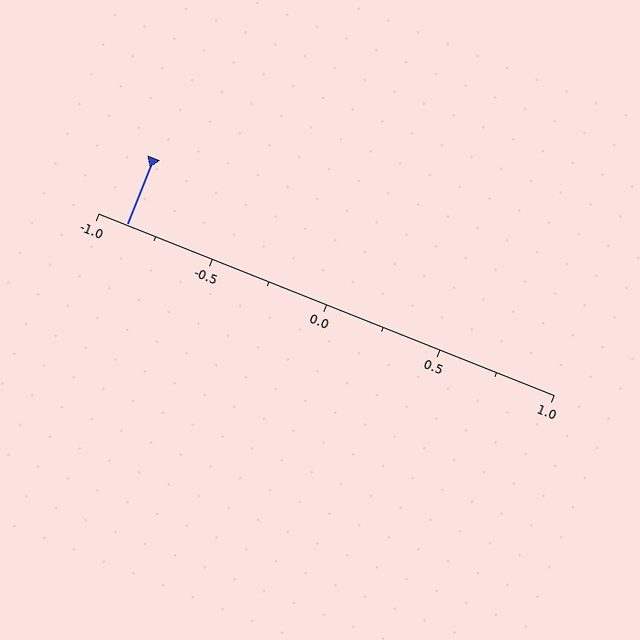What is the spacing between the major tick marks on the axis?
The major ticks are spaced 0.5 apart.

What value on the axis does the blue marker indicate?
The marker indicates approximately -0.88.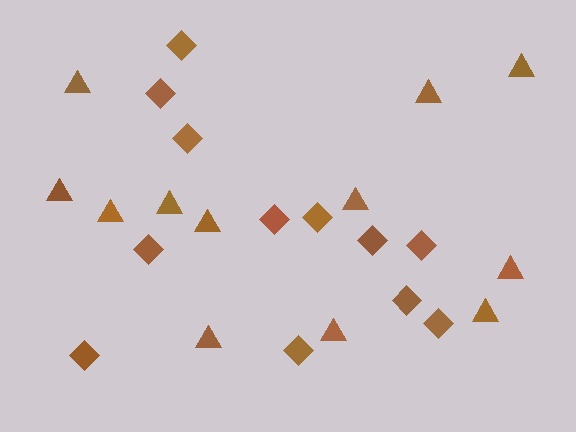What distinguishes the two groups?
There are 2 groups: one group of triangles (12) and one group of diamonds (12).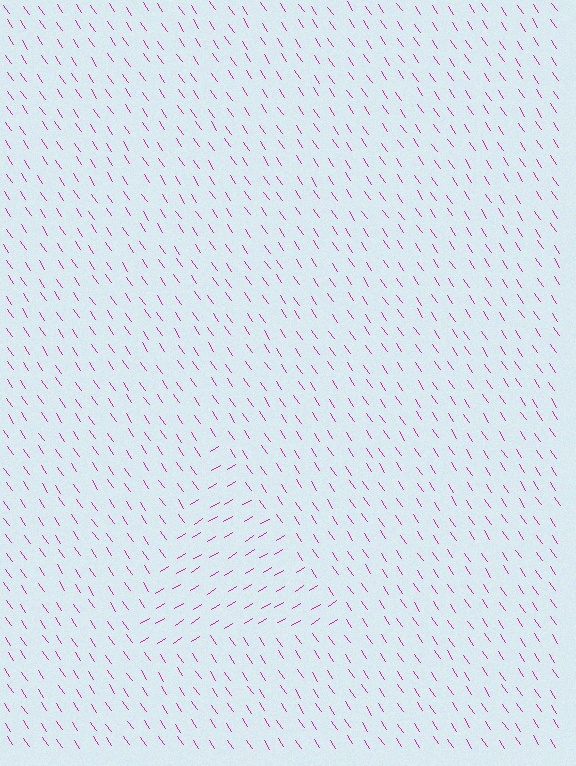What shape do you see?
I see a triangle.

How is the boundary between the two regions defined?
The boundary is defined purely by a change in line orientation (approximately 87 degrees difference). All lines are the same color and thickness.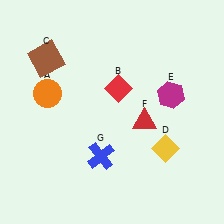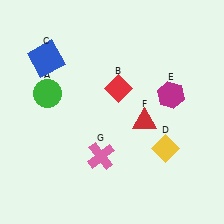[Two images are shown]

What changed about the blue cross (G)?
In Image 1, G is blue. In Image 2, it changed to pink.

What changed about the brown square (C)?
In Image 1, C is brown. In Image 2, it changed to blue.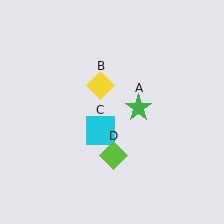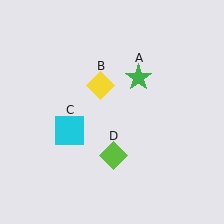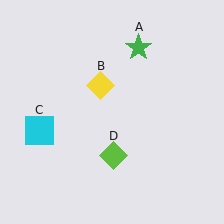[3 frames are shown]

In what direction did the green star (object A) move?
The green star (object A) moved up.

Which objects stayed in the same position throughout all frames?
Yellow diamond (object B) and lime diamond (object D) remained stationary.